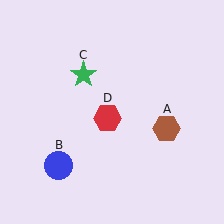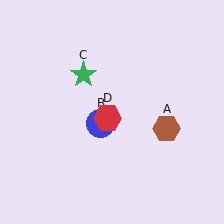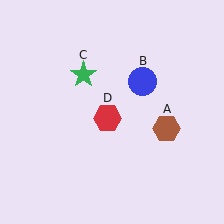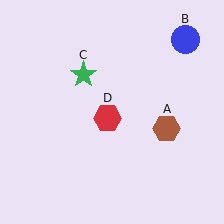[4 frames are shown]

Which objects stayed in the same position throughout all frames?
Brown hexagon (object A) and green star (object C) and red hexagon (object D) remained stationary.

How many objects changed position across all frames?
1 object changed position: blue circle (object B).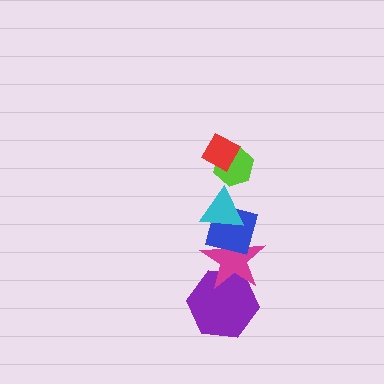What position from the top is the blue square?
The blue square is 4th from the top.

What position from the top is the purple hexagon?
The purple hexagon is 6th from the top.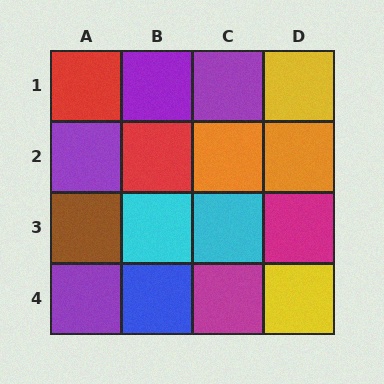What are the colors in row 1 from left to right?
Red, purple, purple, yellow.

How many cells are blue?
1 cell is blue.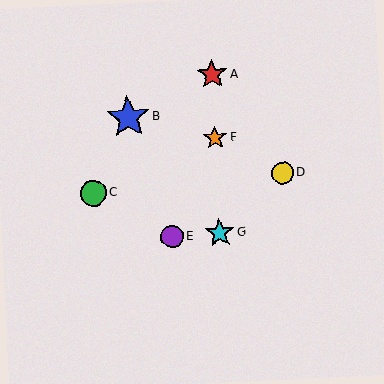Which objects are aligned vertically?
Objects A, F, G are aligned vertically.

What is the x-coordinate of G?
Object G is at x≈220.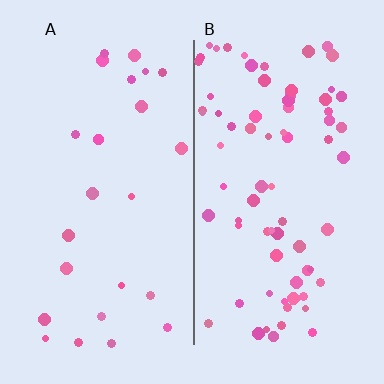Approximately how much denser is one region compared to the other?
Approximately 3.1× — region B over region A.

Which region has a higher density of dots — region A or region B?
B (the right).